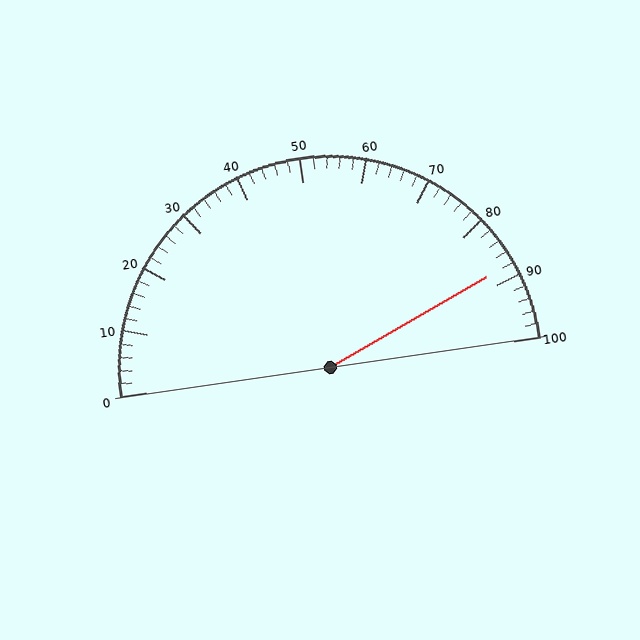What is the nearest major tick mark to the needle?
The nearest major tick mark is 90.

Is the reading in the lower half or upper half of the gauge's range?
The reading is in the upper half of the range (0 to 100).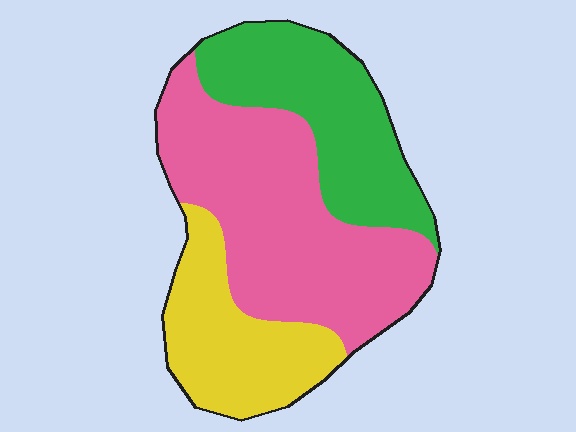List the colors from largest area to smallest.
From largest to smallest: pink, green, yellow.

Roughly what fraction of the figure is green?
Green covers about 30% of the figure.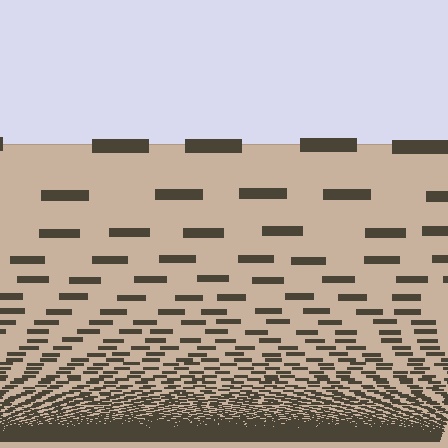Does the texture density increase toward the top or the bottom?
Density increases toward the bottom.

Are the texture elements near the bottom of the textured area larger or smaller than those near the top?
Smaller. The gradient is inverted — elements near the bottom are smaller and denser.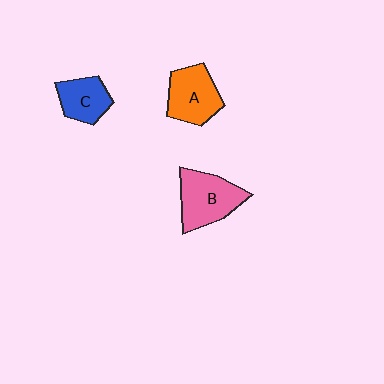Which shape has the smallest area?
Shape C (blue).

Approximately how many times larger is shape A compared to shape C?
Approximately 1.3 times.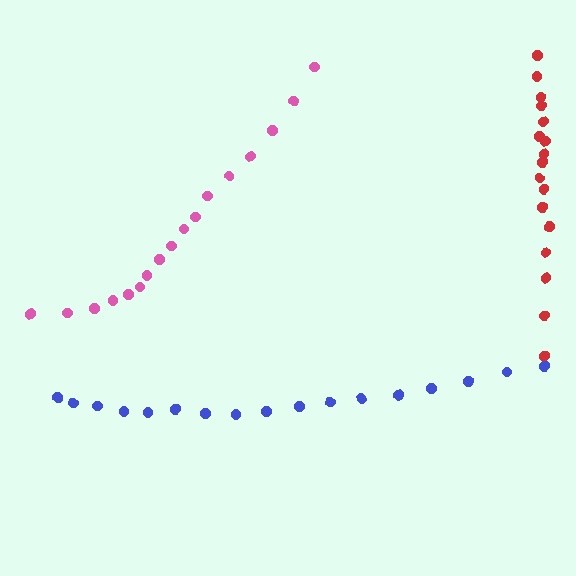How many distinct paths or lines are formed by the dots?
There are 3 distinct paths.